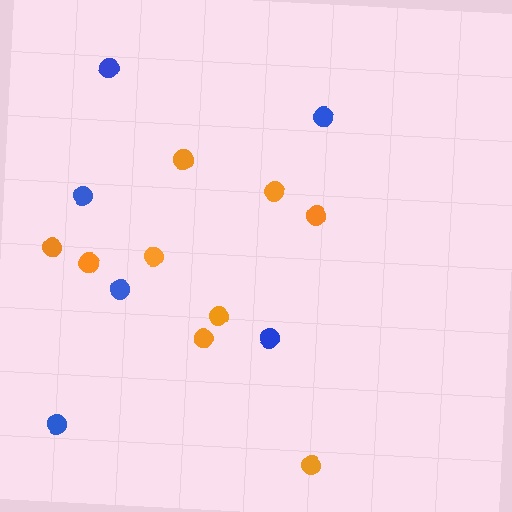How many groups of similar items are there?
There are 2 groups: one group of orange circles (9) and one group of blue circles (6).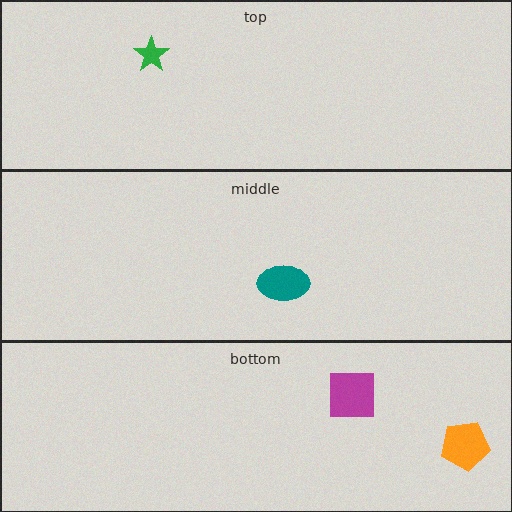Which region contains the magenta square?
The bottom region.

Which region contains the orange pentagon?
The bottom region.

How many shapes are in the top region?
1.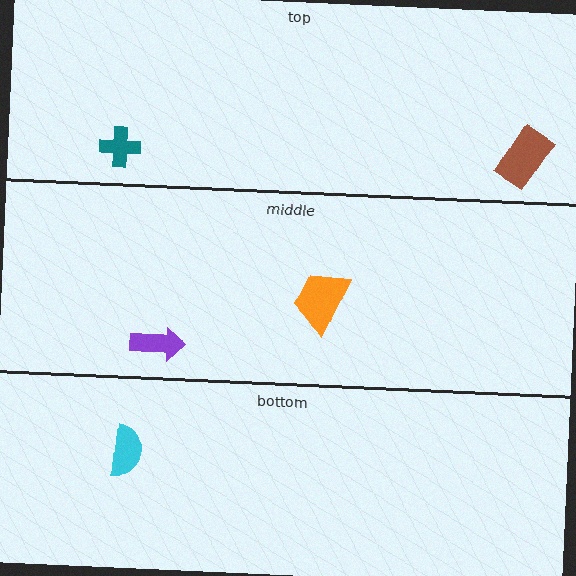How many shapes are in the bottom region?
1.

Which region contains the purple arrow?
The middle region.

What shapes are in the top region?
The teal cross, the brown rectangle.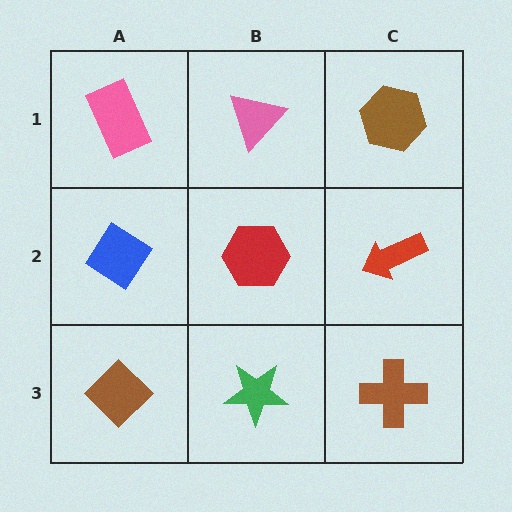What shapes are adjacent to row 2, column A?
A pink rectangle (row 1, column A), a brown diamond (row 3, column A), a red hexagon (row 2, column B).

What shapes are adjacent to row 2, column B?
A pink triangle (row 1, column B), a green star (row 3, column B), a blue diamond (row 2, column A), a red arrow (row 2, column C).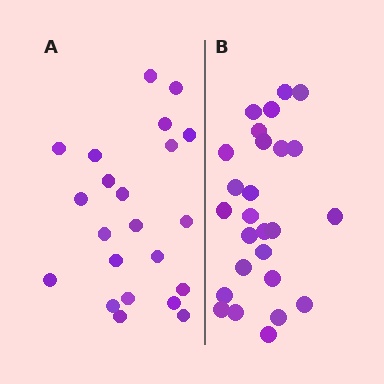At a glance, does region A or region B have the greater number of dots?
Region B (the right region) has more dots.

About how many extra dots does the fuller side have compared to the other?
Region B has about 4 more dots than region A.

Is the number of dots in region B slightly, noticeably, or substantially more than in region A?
Region B has only slightly more — the two regions are fairly close. The ratio is roughly 1.2 to 1.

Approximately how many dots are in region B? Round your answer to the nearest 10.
About 30 dots. (The exact count is 26, which rounds to 30.)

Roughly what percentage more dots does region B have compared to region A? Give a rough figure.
About 20% more.